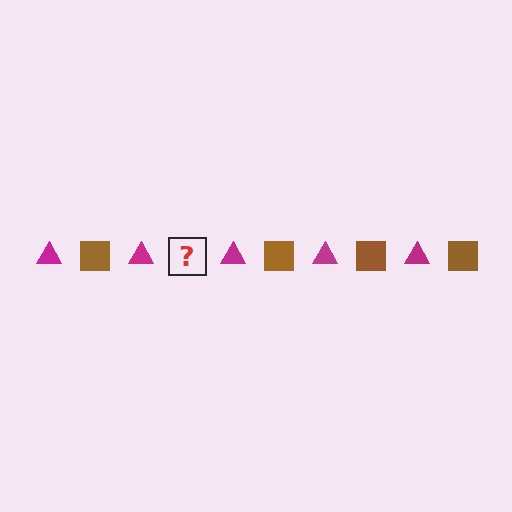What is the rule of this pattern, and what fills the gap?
The rule is that the pattern alternates between magenta triangle and brown square. The gap should be filled with a brown square.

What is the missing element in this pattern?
The missing element is a brown square.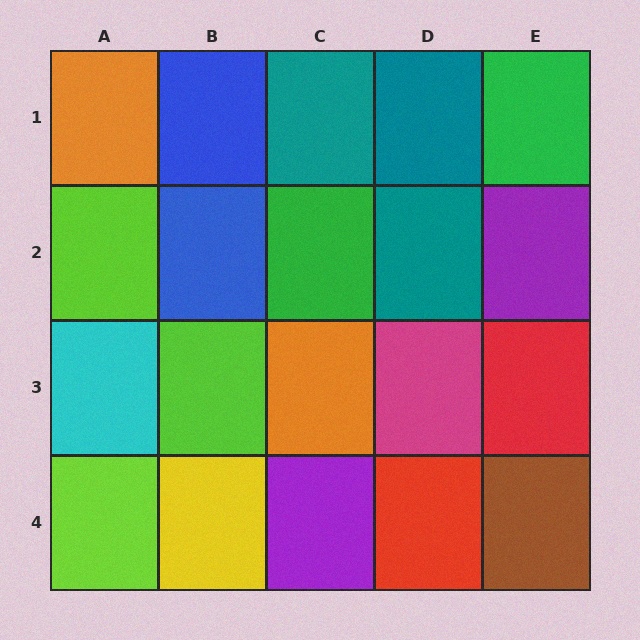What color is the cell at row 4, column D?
Red.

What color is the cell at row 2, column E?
Purple.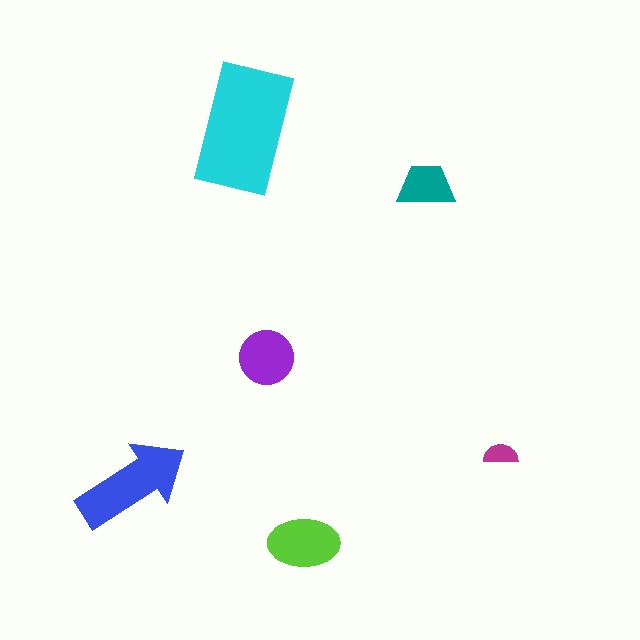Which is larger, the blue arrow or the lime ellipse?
The blue arrow.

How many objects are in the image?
There are 6 objects in the image.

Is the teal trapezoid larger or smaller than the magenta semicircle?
Larger.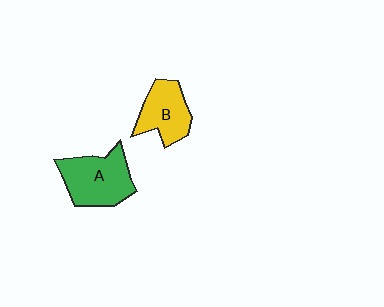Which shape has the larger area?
Shape A (green).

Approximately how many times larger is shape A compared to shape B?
Approximately 1.3 times.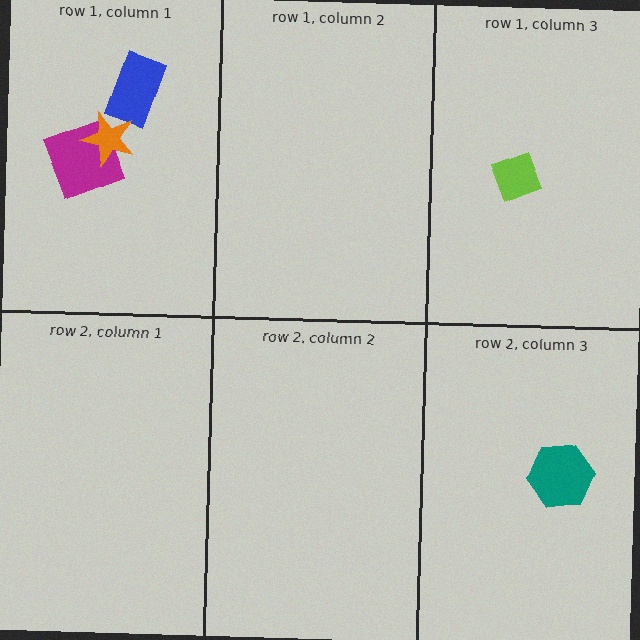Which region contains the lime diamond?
The row 1, column 3 region.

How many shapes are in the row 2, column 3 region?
1.